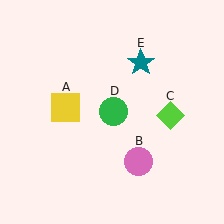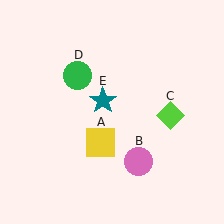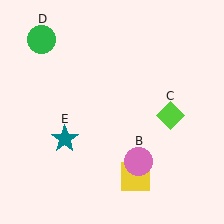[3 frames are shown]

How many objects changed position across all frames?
3 objects changed position: yellow square (object A), green circle (object D), teal star (object E).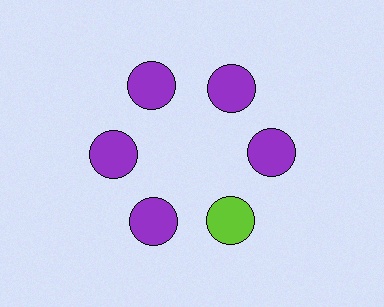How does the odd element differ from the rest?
It has a different color: lime instead of purple.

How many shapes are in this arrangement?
There are 6 shapes arranged in a ring pattern.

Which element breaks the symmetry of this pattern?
The lime circle at roughly the 5 o'clock position breaks the symmetry. All other shapes are purple circles.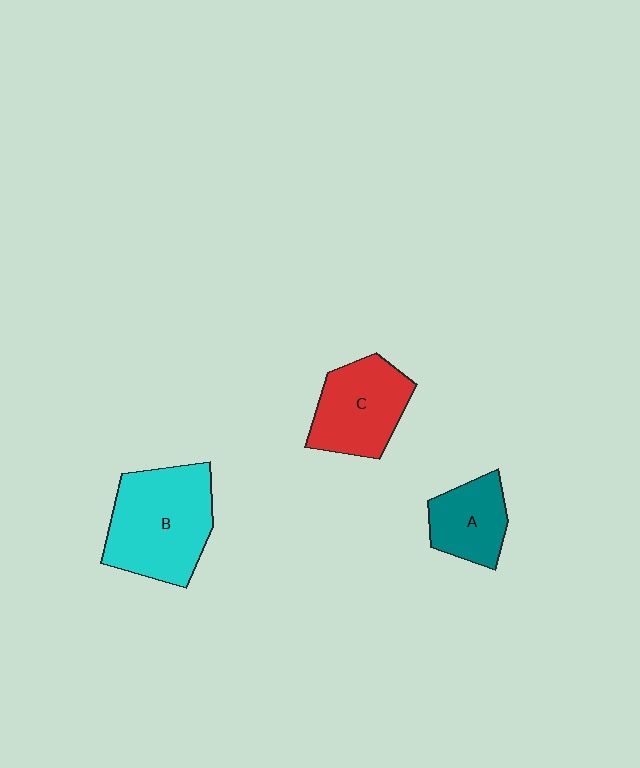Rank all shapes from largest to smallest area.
From largest to smallest: B (cyan), C (red), A (teal).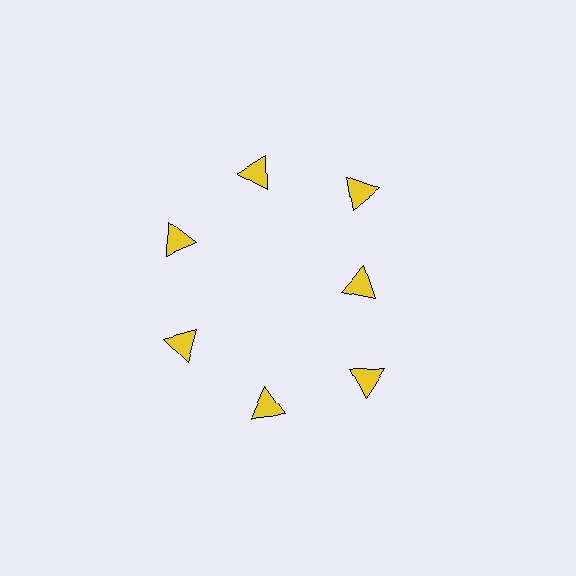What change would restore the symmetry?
The symmetry would be restored by moving it outward, back onto the ring so that all 7 triangles sit at equal angles and equal distance from the center.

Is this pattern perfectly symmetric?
No. The 7 yellow triangles are arranged in a ring, but one element near the 3 o'clock position is pulled inward toward the center, breaking the 7-fold rotational symmetry.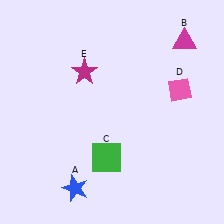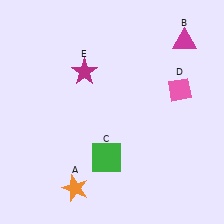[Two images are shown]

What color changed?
The star (A) changed from blue in Image 1 to orange in Image 2.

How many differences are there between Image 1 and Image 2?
There is 1 difference between the two images.